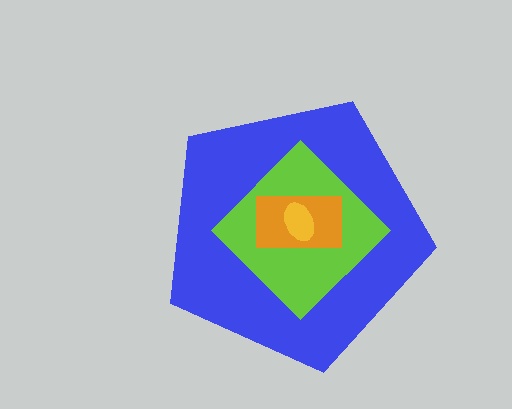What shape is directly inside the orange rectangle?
The yellow ellipse.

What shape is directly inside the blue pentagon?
The lime diamond.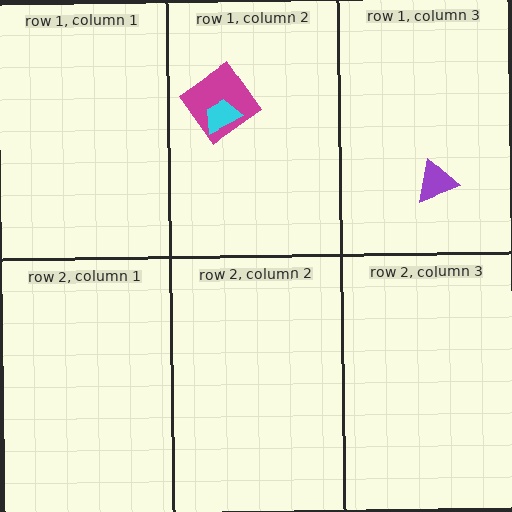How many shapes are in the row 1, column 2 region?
2.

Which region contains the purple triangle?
The row 1, column 3 region.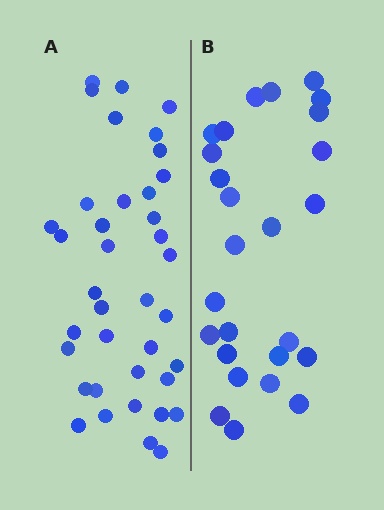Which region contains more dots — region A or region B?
Region A (the left region) has more dots.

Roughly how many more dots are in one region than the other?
Region A has roughly 12 or so more dots than region B.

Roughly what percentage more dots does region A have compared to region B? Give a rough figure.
About 45% more.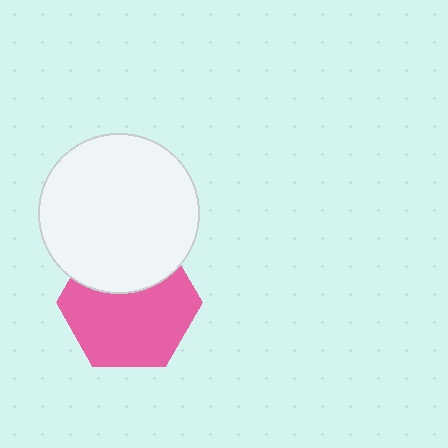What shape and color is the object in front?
The object in front is a white circle.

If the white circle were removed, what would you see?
You would see the complete pink hexagon.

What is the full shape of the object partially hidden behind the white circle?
The partially hidden object is a pink hexagon.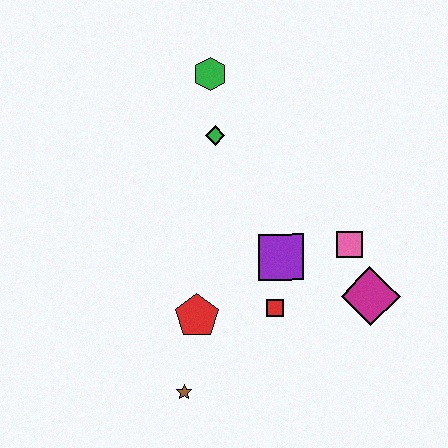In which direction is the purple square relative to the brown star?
The purple square is above the brown star.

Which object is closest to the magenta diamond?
The pink square is closest to the magenta diamond.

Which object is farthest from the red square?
The green hexagon is farthest from the red square.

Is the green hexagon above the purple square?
Yes